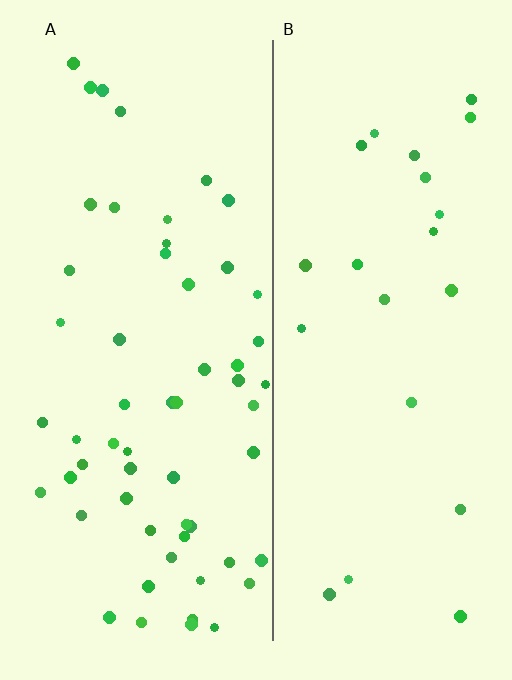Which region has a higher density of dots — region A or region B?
A (the left).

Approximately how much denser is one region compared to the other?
Approximately 2.5× — region A over region B.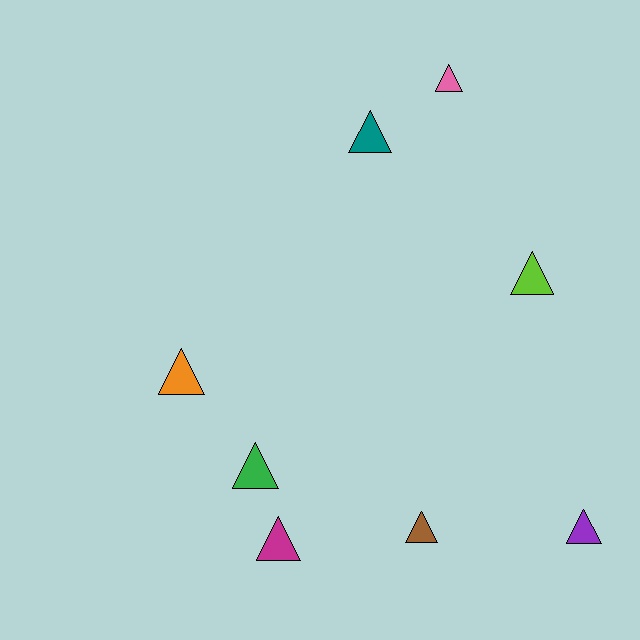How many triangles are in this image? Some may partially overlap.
There are 8 triangles.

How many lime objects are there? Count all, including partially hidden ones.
There is 1 lime object.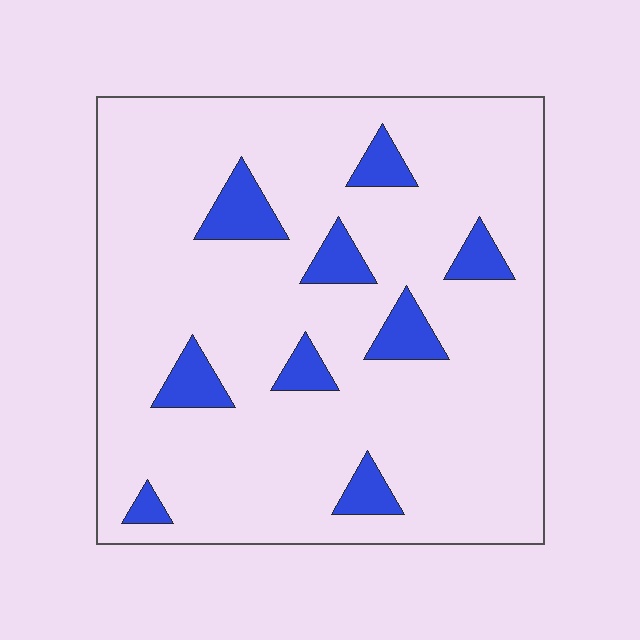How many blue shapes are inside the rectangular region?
9.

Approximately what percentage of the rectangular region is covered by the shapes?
Approximately 10%.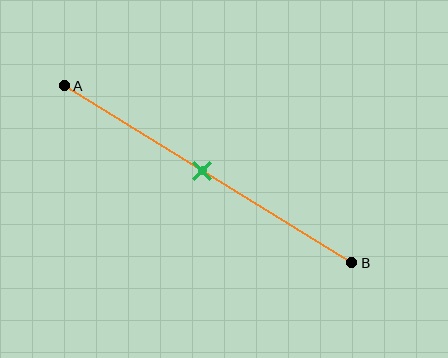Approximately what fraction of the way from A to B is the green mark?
The green mark is approximately 50% of the way from A to B.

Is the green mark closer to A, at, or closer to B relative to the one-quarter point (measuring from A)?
The green mark is closer to point B than the one-quarter point of segment AB.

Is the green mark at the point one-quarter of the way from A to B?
No, the mark is at about 50% from A, not at the 25% one-quarter point.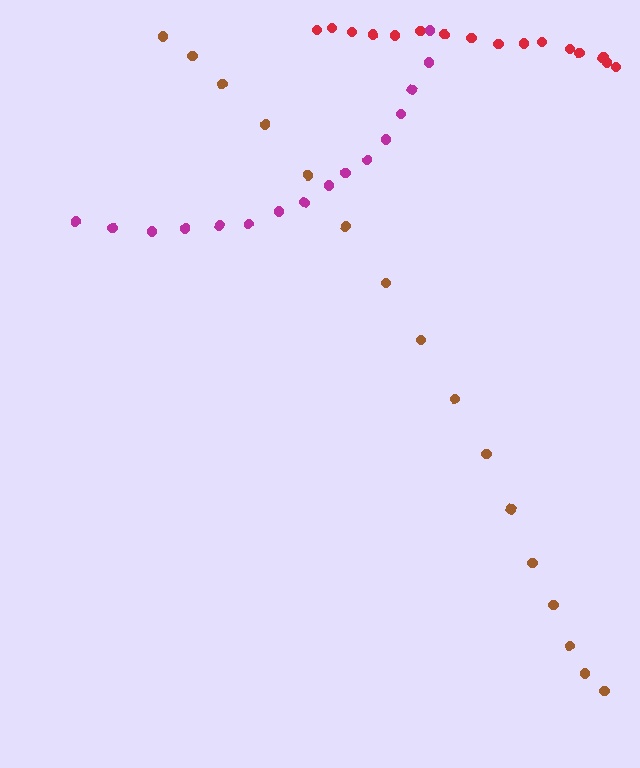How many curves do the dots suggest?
There are 3 distinct paths.